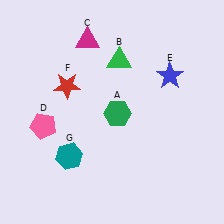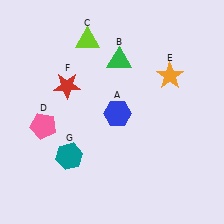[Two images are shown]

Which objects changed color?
A changed from green to blue. C changed from magenta to lime. E changed from blue to orange.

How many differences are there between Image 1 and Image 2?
There are 3 differences between the two images.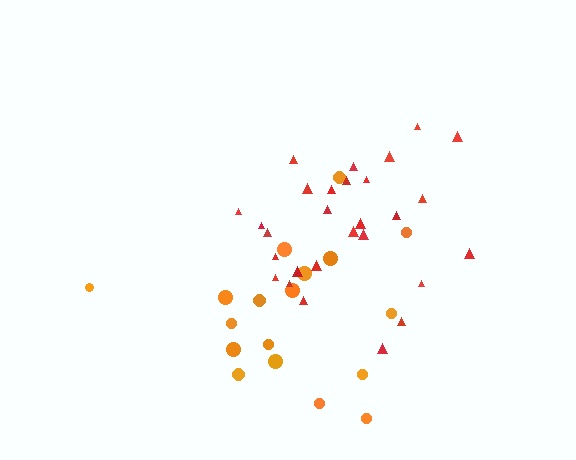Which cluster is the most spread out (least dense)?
Orange.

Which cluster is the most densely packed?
Red.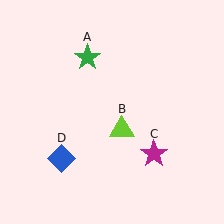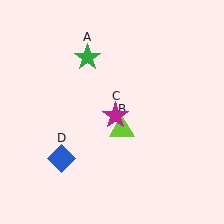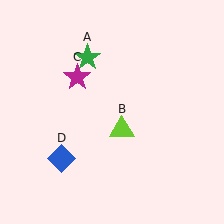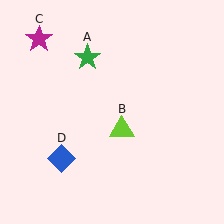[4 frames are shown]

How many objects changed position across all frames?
1 object changed position: magenta star (object C).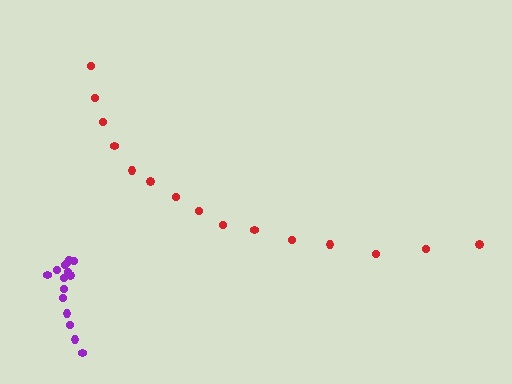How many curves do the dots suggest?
There are 2 distinct paths.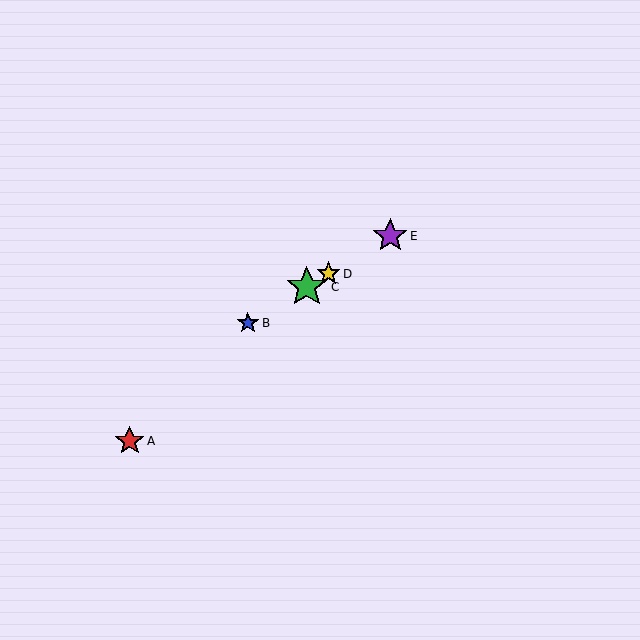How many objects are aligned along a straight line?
4 objects (B, C, D, E) are aligned along a straight line.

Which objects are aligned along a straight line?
Objects B, C, D, E are aligned along a straight line.